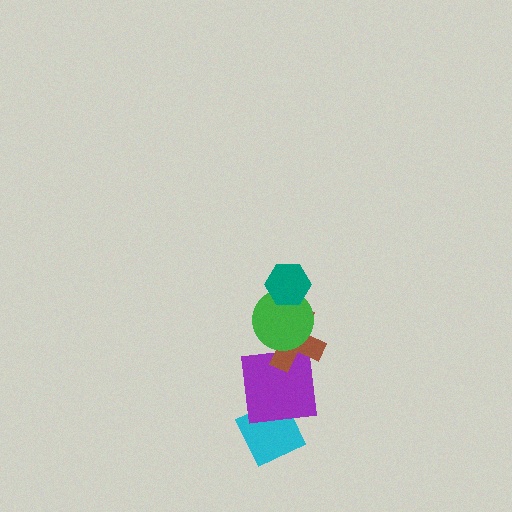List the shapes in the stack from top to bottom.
From top to bottom: the teal hexagon, the green circle, the brown cross, the purple square, the cyan diamond.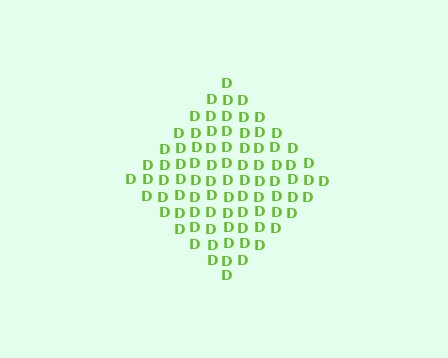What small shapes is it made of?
It is made of small letter D's.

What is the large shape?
The large shape is a diamond.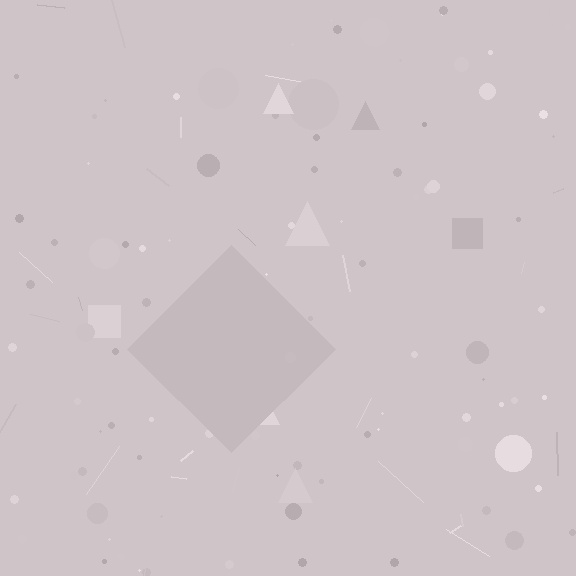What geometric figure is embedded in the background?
A diamond is embedded in the background.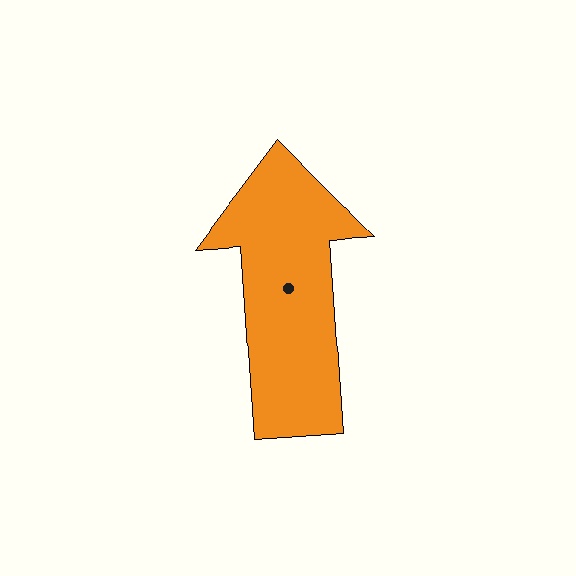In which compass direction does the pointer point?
North.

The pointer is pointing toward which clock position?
Roughly 12 o'clock.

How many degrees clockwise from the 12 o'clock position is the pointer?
Approximately 356 degrees.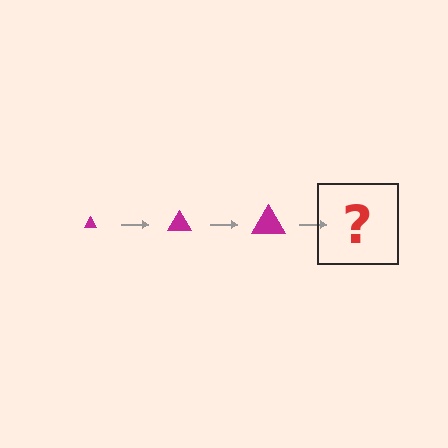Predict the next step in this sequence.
The next step is a magenta triangle, larger than the previous one.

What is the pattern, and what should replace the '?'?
The pattern is that the triangle gets progressively larger each step. The '?' should be a magenta triangle, larger than the previous one.